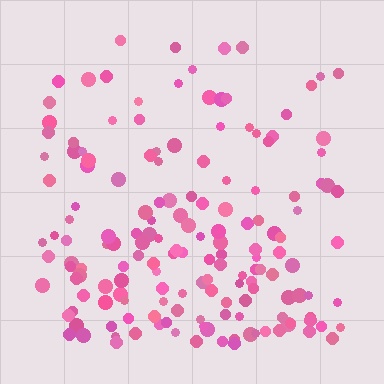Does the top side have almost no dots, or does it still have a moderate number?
Still a moderate number, just noticeably fewer than the bottom.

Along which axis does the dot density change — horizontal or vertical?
Vertical.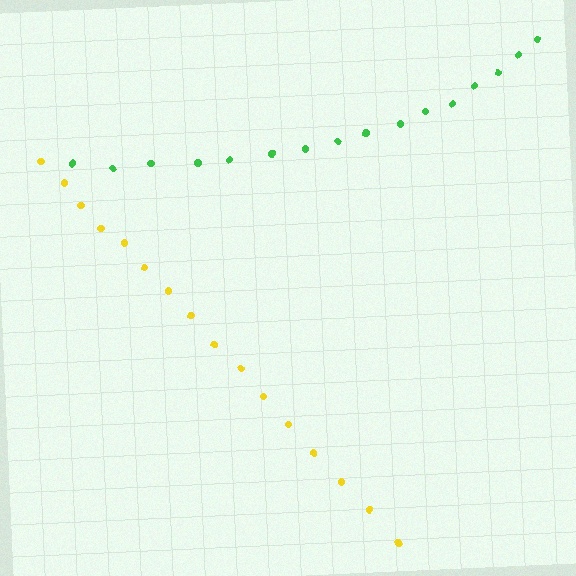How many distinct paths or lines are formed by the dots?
There are 2 distinct paths.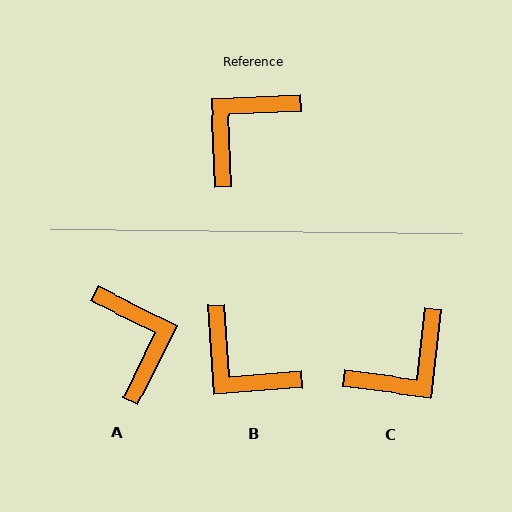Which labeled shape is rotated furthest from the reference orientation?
C, about 171 degrees away.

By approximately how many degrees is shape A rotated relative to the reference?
Approximately 119 degrees clockwise.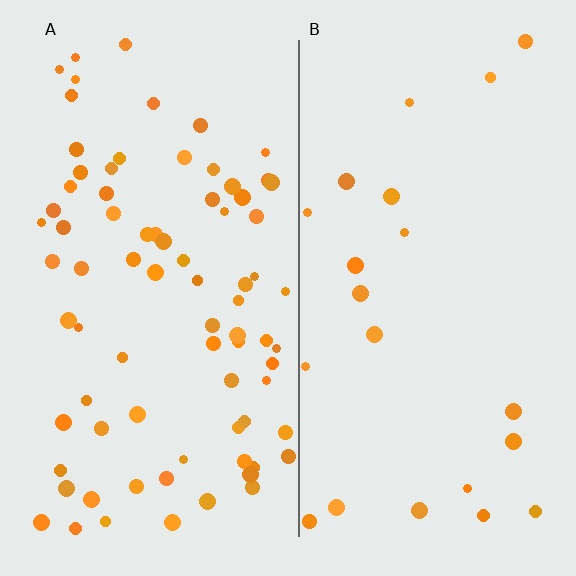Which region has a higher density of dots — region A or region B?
A (the left).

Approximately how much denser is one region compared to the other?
Approximately 3.6× — region A over region B.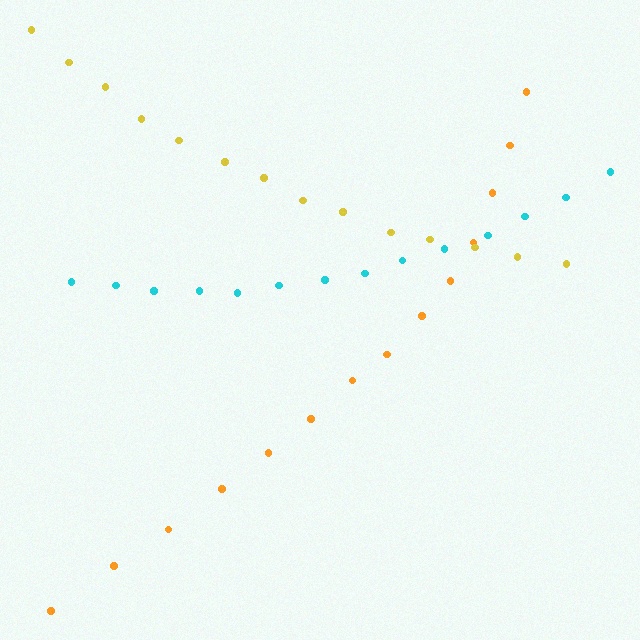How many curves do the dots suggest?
There are 3 distinct paths.